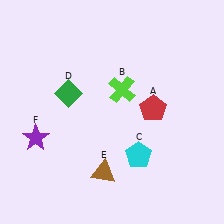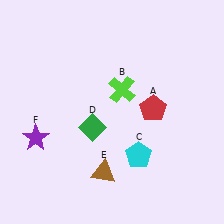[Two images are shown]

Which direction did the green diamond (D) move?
The green diamond (D) moved down.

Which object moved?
The green diamond (D) moved down.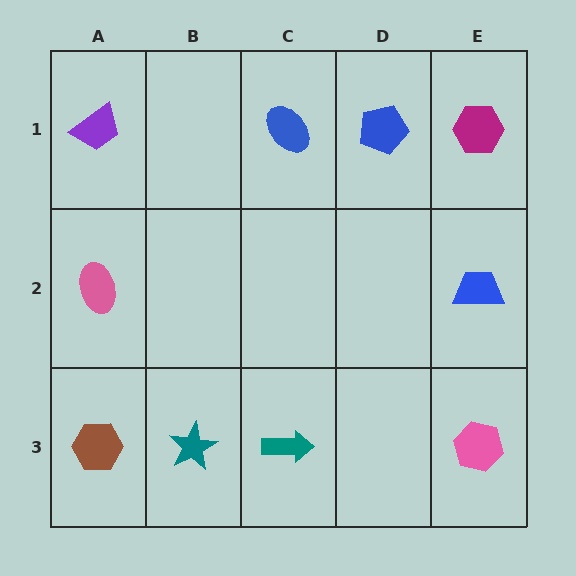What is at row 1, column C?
A blue ellipse.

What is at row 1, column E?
A magenta hexagon.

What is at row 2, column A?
A pink ellipse.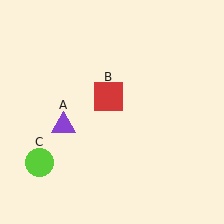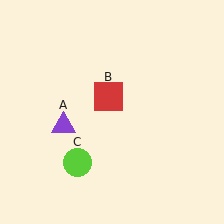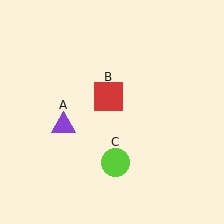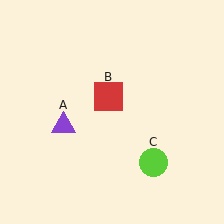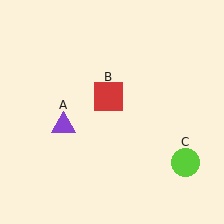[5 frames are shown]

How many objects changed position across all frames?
1 object changed position: lime circle (object C).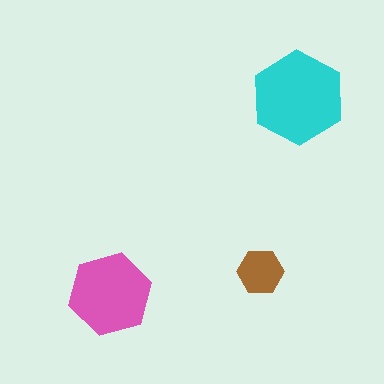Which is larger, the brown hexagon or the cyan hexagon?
The cyan one.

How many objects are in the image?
There are 3 objects in the image.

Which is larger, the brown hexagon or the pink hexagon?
The pink one.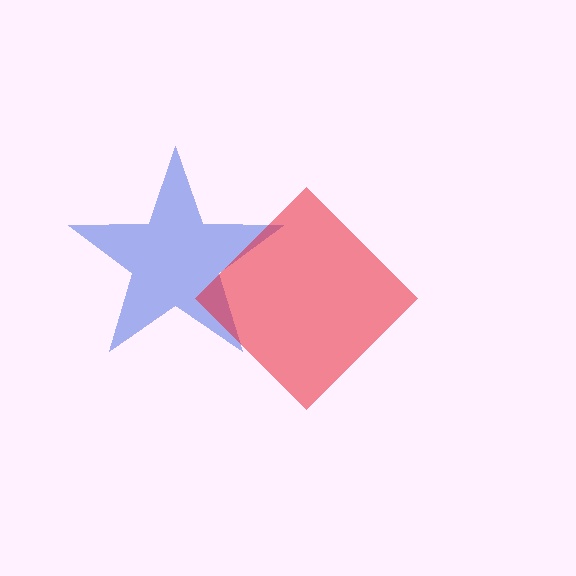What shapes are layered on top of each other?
The layered shapes are: a blue star, a red diamond.